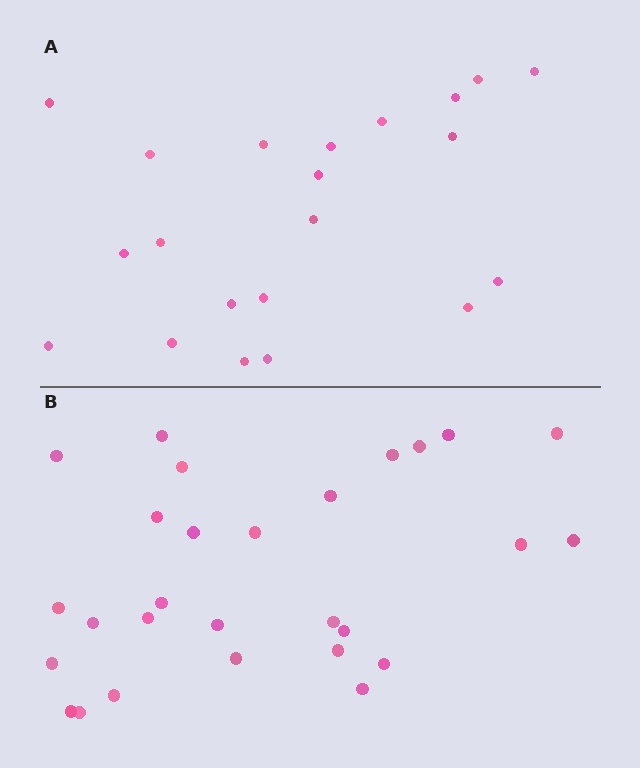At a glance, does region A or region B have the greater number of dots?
Region B (the bottom region) has more dots.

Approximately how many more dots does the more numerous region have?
Region B has roughly 8 or so more dots than region A.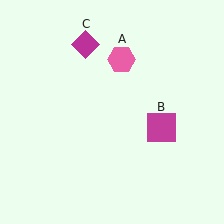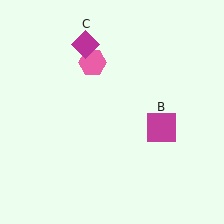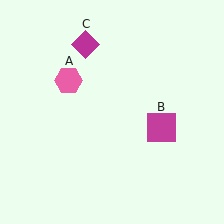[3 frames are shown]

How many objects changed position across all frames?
1 object changed position: pink hexagon (object A).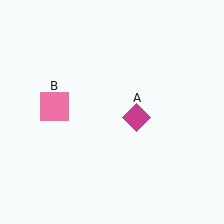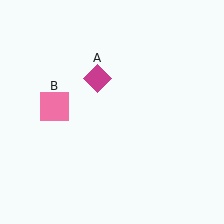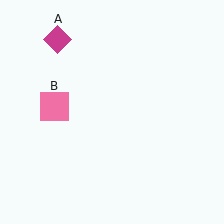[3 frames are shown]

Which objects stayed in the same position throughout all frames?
Pink square (object B) remained stationary.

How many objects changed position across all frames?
1 object changed position: magenta diamond (object A).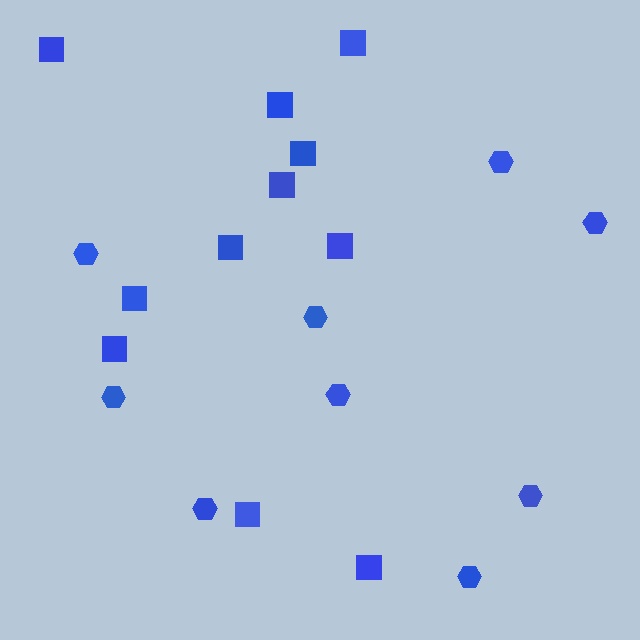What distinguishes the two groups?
There are 2 groups: one group of squares (11) and one group of hexagons (9).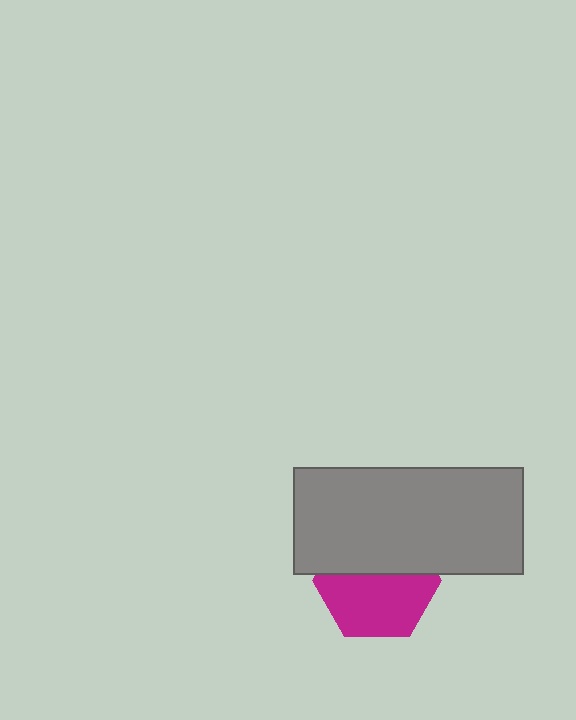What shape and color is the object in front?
The object in front is a gray rectangle.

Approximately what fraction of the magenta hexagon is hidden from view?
Roughly 44% of the magenta hexagon is hidden behind the gray rectangle.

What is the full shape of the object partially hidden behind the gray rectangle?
The partially hidden object is a magenta hexagon.